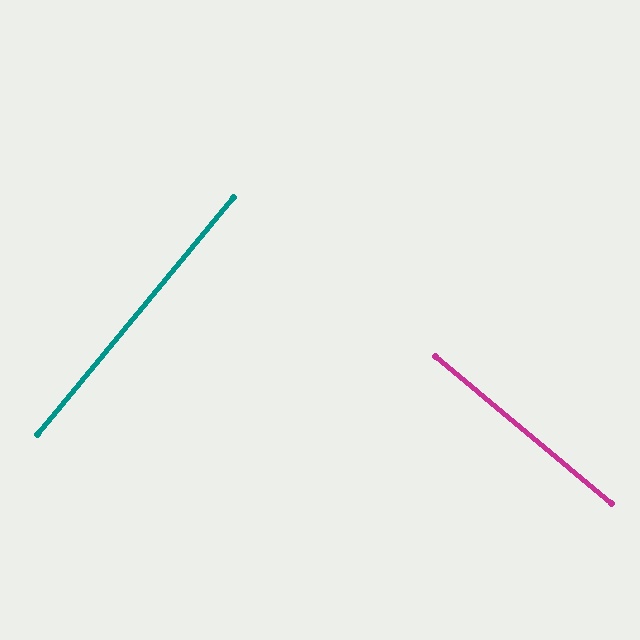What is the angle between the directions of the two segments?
Approximately 90 degrees.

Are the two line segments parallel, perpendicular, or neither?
Perpendicular — they meet at approximately 90°.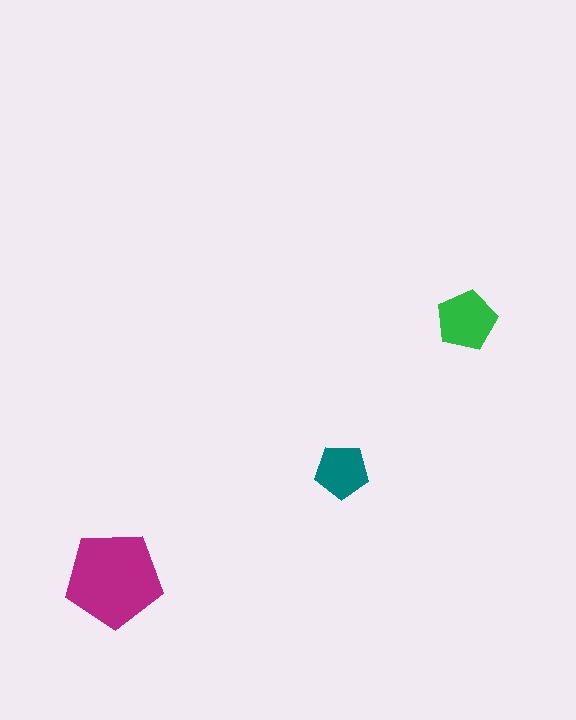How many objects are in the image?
There are 3 objects in the image.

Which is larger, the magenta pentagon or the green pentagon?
The magenta one.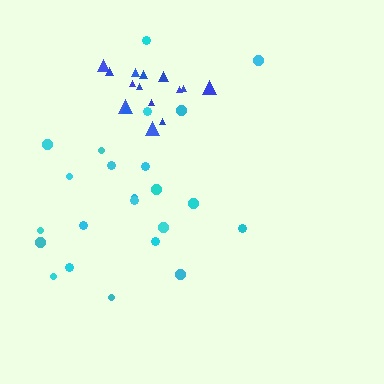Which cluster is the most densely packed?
Blue.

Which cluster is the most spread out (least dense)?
Cyan.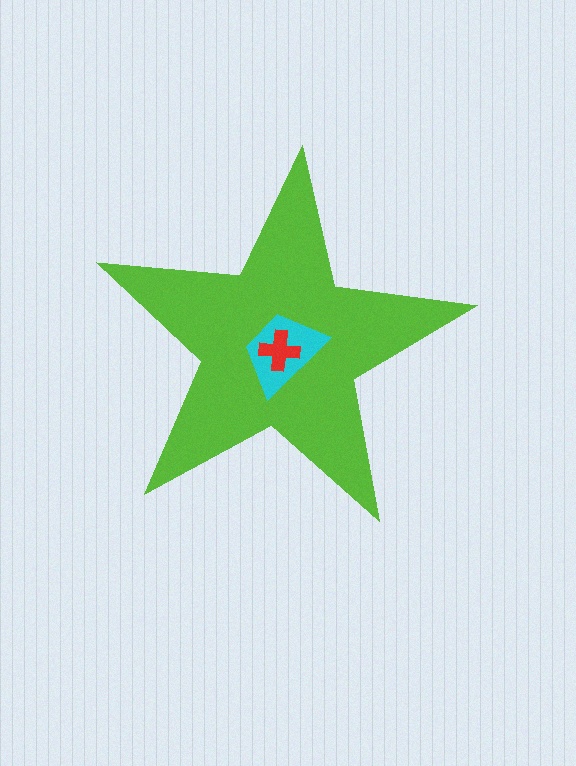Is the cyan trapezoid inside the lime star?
Yes.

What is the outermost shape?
The lime star.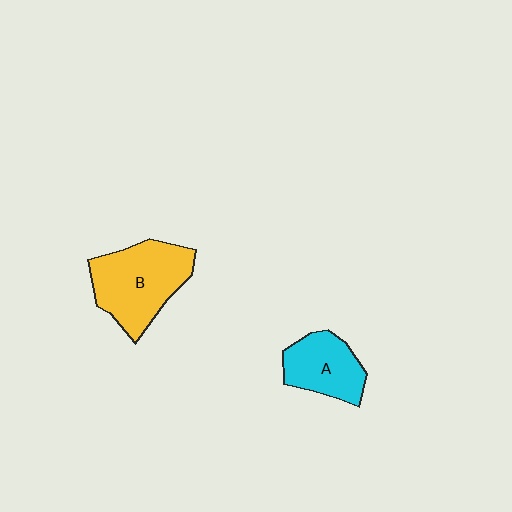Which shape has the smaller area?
Shape A (cyan).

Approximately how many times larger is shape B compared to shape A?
Approximately 1.5 times.